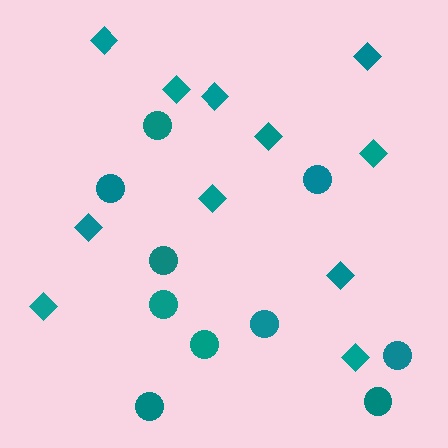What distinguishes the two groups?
There are 2 groups: one group of diamonds (11) and one group of circles (10).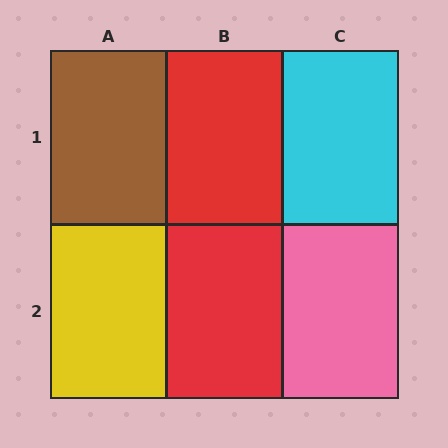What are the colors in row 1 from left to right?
Brown, red, cyan.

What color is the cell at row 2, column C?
Pink.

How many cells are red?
2 cells are red.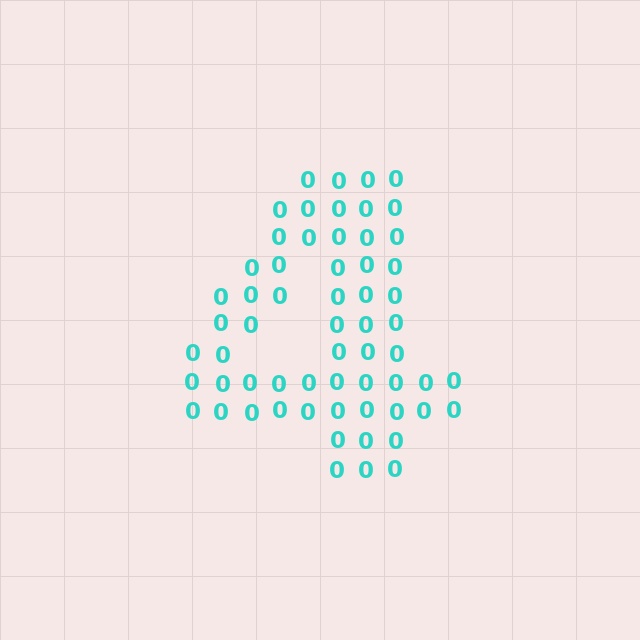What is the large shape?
The large shape is the digit 4.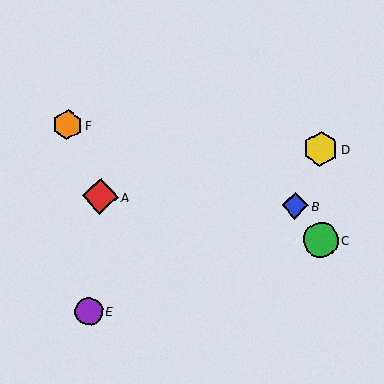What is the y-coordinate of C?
Object C is at y≈240.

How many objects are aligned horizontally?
2 objects (A, B) are aligned horizontally.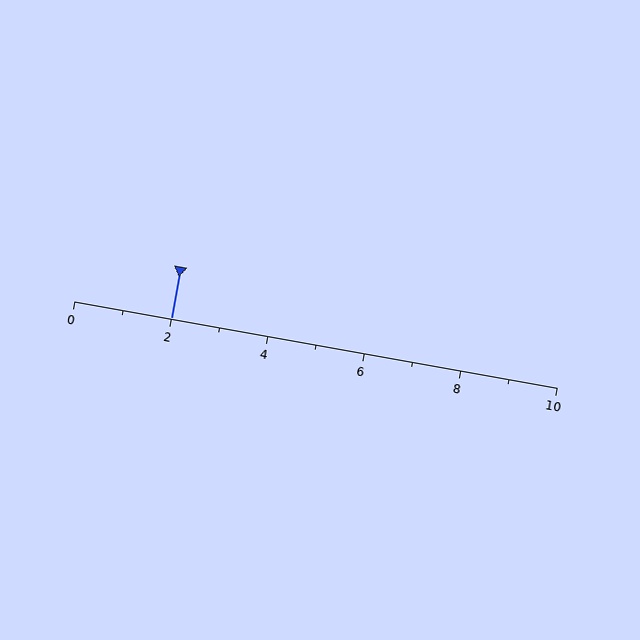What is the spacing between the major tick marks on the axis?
The major ticks are spaced 2 apart.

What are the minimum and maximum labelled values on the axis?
The axis runs from 0 to 10.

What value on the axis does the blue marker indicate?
The marker indicates approximately 2.